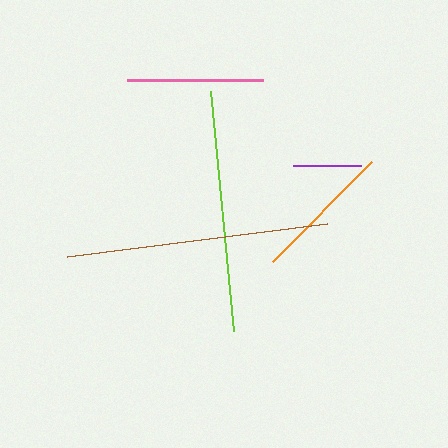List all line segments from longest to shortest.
From longest to shortest: brown, lime, orange, pink, purple.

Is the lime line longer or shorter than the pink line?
The lime line is longer than the pink line.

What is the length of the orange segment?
The orange segment is approximately 140 pixels long.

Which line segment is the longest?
The brown line is the longest at approximately 262 pixels.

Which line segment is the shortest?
The purple line is the shortest at approximately 68 pixels.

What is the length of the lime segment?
The lime segment is approximately 241 pixels long.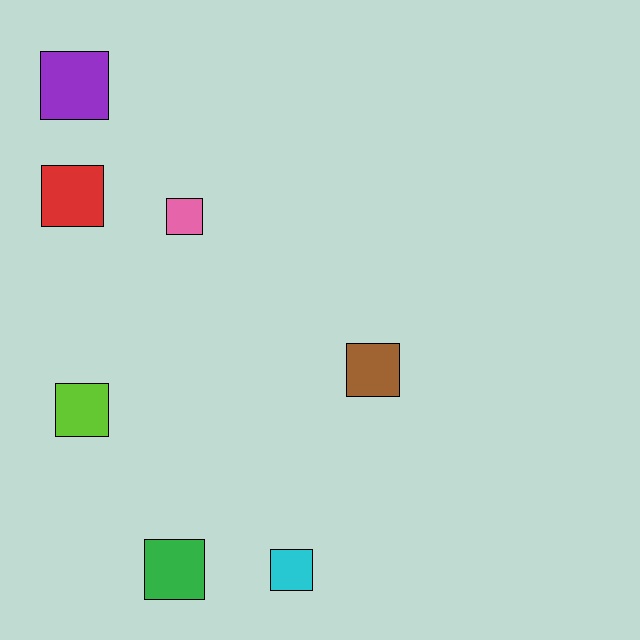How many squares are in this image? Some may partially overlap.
There are 7 squares.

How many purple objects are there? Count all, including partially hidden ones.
There is 1 purple object.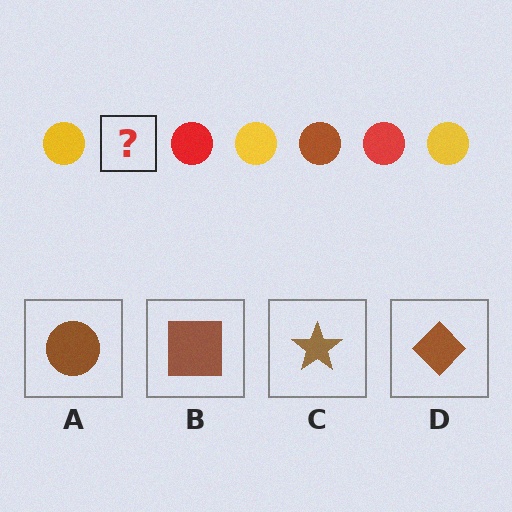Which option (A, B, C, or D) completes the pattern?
A.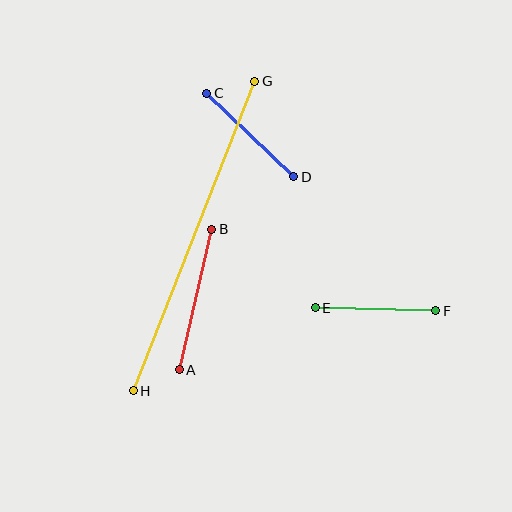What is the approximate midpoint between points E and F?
The midpoint is at approximately (376, 309) pixels.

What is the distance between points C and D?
The distance is approximately 121 pixels.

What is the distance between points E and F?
The distance is approximately 120 pixels.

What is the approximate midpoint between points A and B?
The midpoint is at approximately (196, 299) pixels.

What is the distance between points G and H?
The distance is approximately 332 pixels.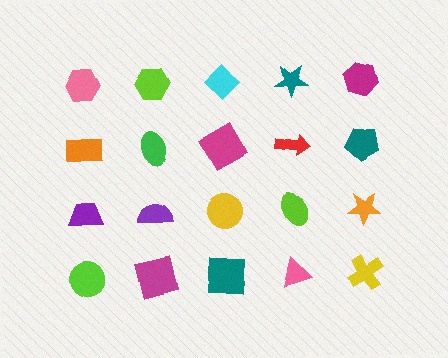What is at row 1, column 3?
A cyan diamond.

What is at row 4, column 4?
A pink triangle.